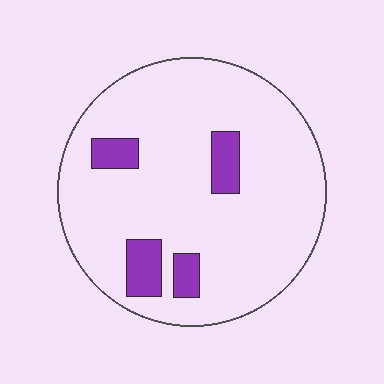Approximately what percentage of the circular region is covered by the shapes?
Approximately 10%.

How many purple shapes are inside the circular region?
4.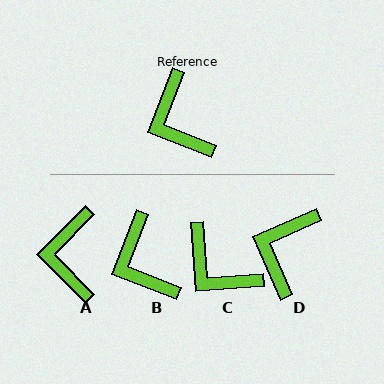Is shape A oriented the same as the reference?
No, it is off by about 24 degrees.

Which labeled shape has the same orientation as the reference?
B.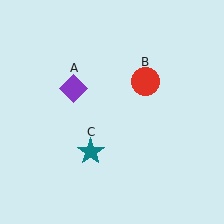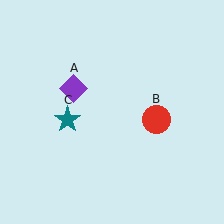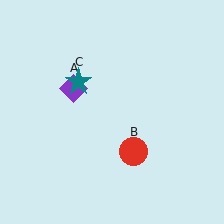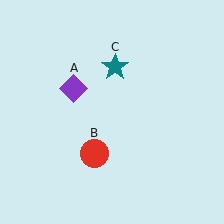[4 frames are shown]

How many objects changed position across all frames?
2 objects changed position: red circle (object B), teal star (object C).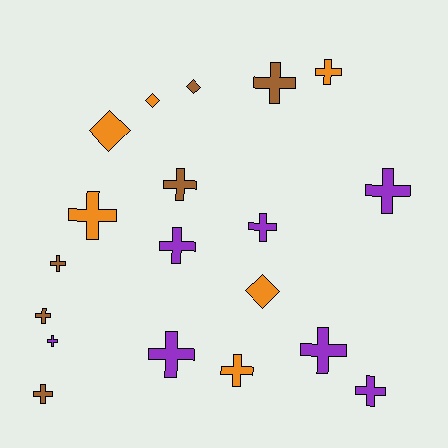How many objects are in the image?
There are 19 objects.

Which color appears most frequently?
Purple, with 7 objects.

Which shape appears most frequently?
Cross, with 15 objects.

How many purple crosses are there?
There are 7 purple crosses.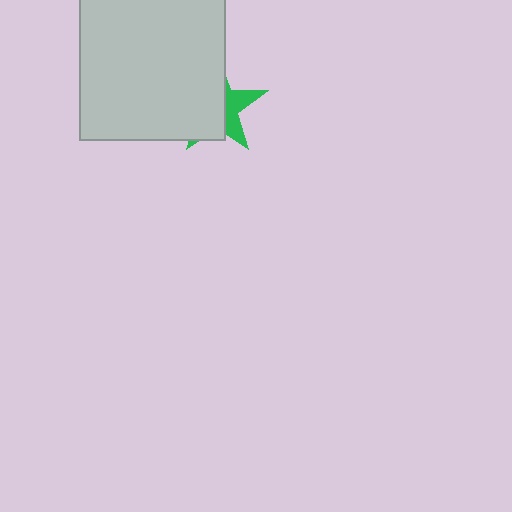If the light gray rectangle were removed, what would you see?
You would see the complete green star.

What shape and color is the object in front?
The object in front is a light gray rectangle.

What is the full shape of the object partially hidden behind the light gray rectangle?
The partially hidden object is a green star.